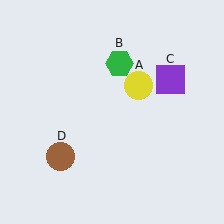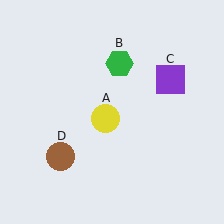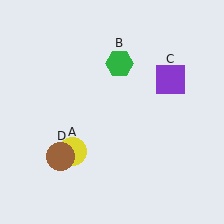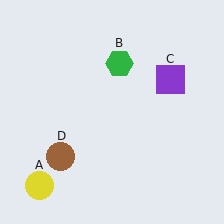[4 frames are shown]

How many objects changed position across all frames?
1 object changed position: yellow circle (object A).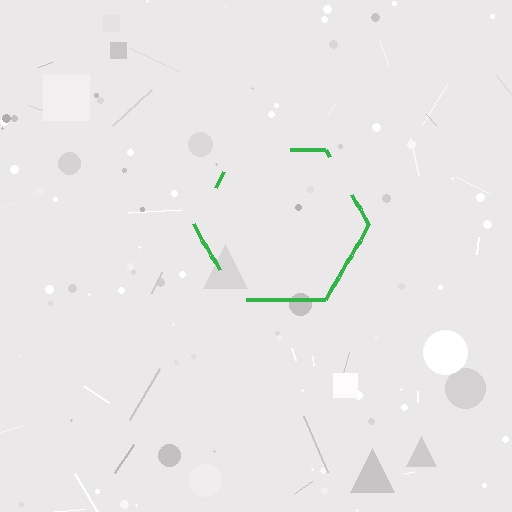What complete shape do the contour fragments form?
The contour fragments form a hexagon.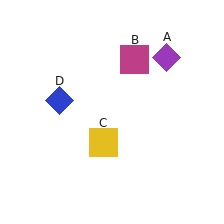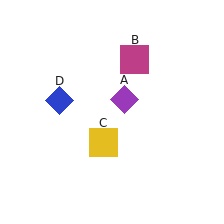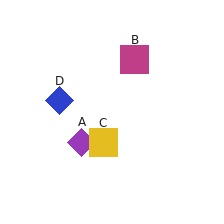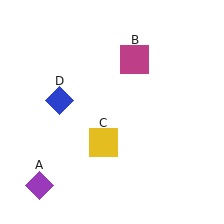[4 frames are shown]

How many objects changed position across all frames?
1 object changed position: purple diamond (object A).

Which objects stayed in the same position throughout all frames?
Magenta square (object B) and yellow square (object C) and blue diamond (object D) remained stationary.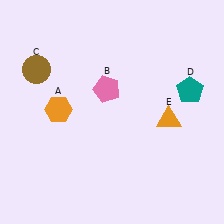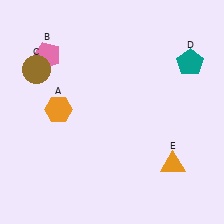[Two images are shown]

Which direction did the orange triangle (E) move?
The orange triangle (E) moved down.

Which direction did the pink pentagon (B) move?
The pink pentagon (B) moved left.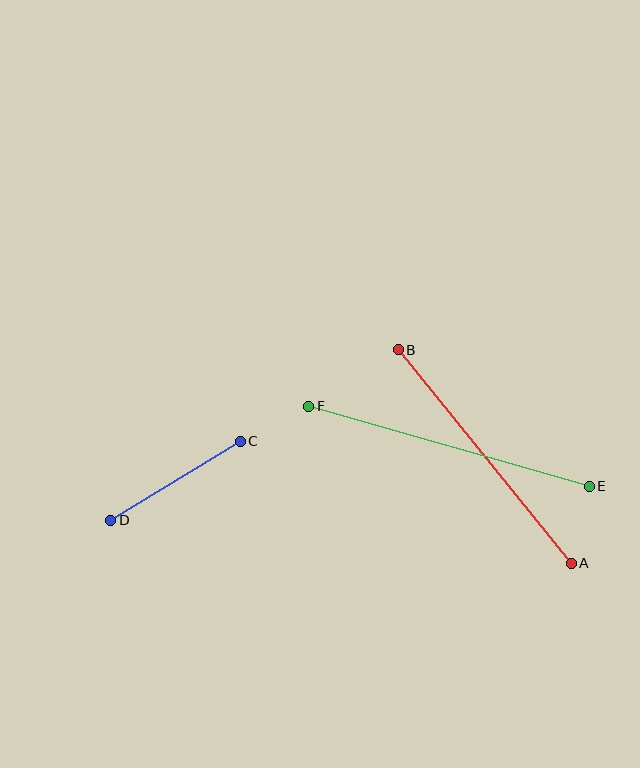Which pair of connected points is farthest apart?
Points E and F are farthest apart.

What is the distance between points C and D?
The distance is approximately 152 pixels.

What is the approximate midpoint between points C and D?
The midpoint is at approximately (176, 481) pixels.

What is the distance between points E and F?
The distance is approximately 292 pixels.